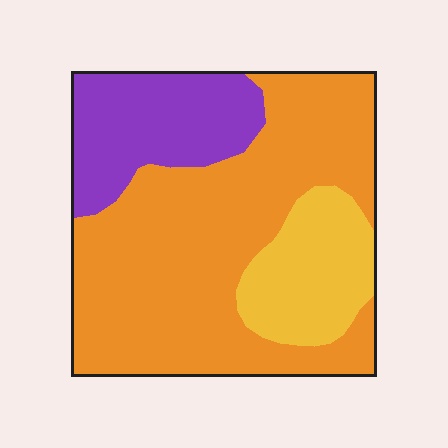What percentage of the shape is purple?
Purple takes up about one fifth (1/5) of the shape.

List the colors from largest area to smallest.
From largest to smallest: orange, purple, yellow.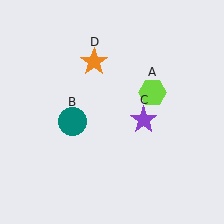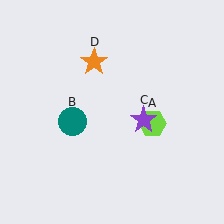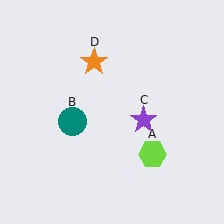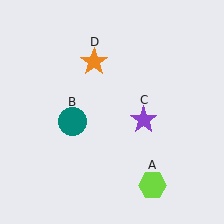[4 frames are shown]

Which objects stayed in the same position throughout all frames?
Teal circle (object B) and purple star (object C) and orange star (object D) remained stationary.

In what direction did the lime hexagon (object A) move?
The lime hexagon (object A) moved down.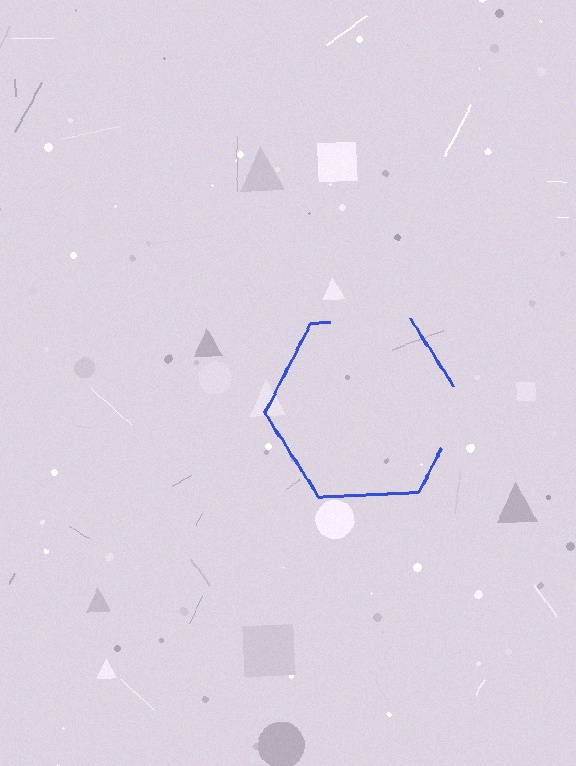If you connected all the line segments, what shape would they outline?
They would outline a hexagon.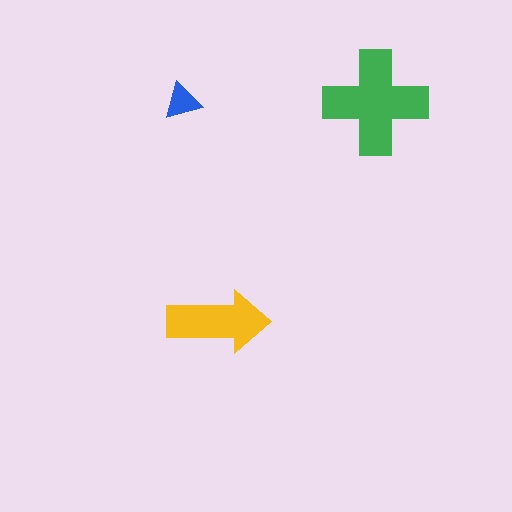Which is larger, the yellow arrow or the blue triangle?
The yellow arrow.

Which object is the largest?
The green cross.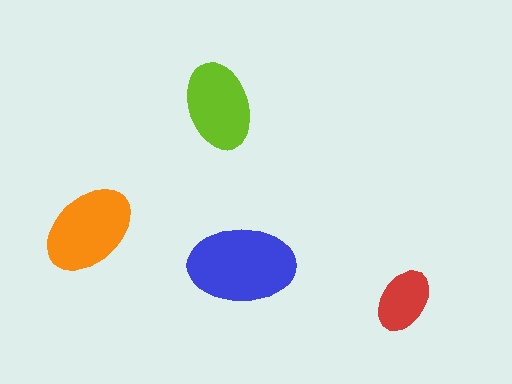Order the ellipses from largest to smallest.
the blue one, the orange one, the lime one, the red one.